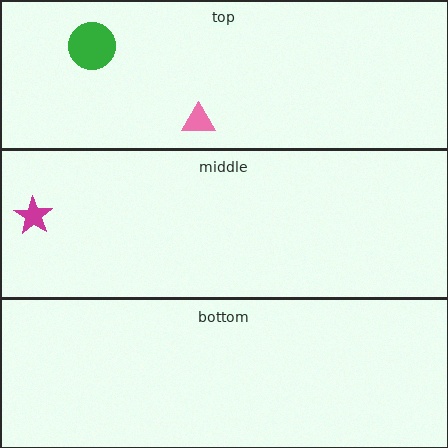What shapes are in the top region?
The green circle, the pink triangle.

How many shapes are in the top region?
2.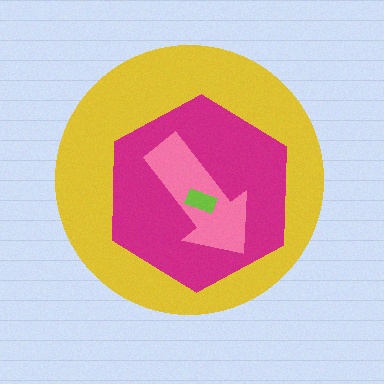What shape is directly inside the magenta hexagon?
The pink arrow.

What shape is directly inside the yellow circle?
The magenta hexagon.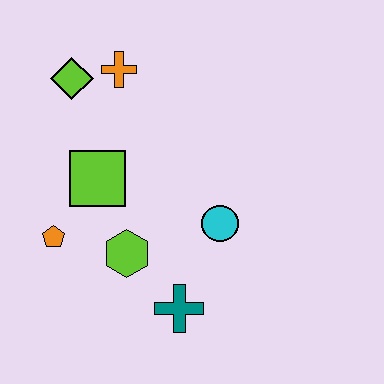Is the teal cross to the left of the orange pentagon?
No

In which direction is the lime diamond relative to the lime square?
The lime diamond is above the lime square.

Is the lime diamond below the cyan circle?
No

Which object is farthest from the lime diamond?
The teal cross is farthest from the lime diamond.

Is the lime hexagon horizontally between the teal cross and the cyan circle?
No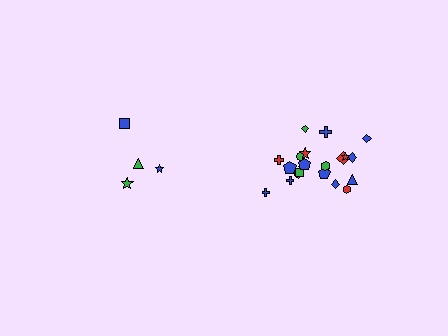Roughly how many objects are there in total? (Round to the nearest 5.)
Roughly 25 objects in total.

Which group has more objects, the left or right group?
The right group.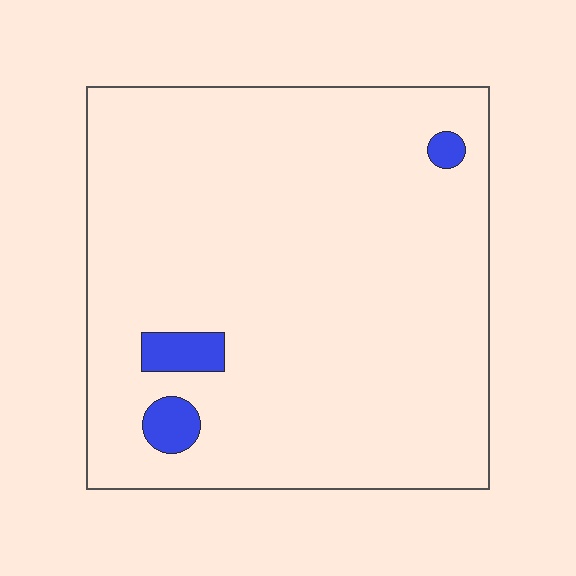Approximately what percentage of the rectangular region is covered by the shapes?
Approximately 5%.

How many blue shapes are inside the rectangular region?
3.